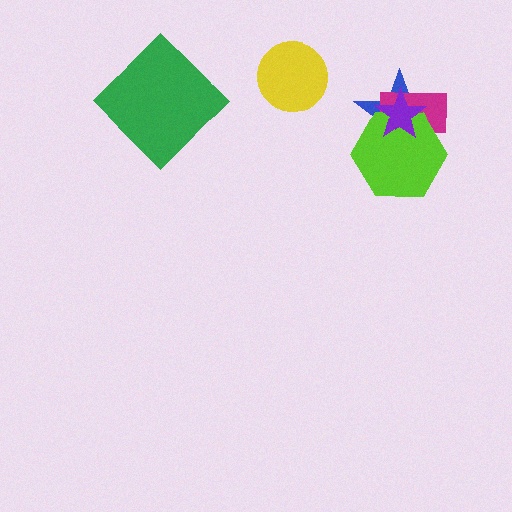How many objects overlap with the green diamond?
0 objects overlap with the green diamond.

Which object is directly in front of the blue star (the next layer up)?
The magenta rectangle is directly in front of the blue star.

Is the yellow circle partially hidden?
No, no other shape covers it.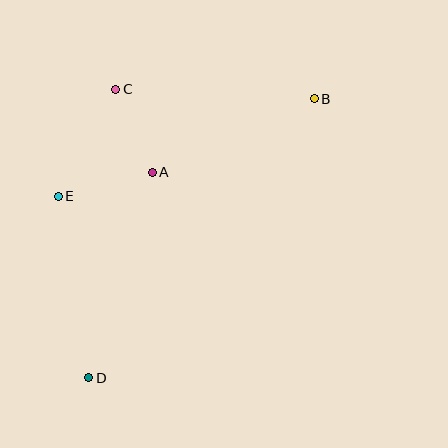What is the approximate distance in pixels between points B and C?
The distance between B and C is approximately 199 pixels.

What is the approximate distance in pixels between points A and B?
The distance between A and B is approximately 178 pixels.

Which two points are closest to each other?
Points A and C are closest to each other.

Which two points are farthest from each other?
Points B and D are farthest from each other.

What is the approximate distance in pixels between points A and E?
The distance between A and E is approximately 97 pixels.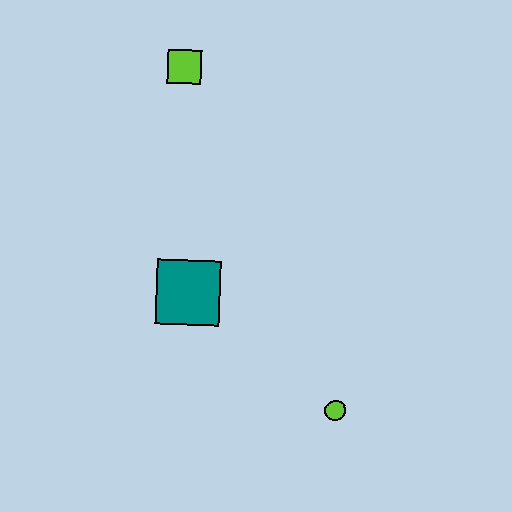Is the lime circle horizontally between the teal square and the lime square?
No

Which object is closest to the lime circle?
The teal square is closest to the lime circle.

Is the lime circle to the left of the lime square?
No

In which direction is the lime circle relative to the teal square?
The lime circle is to the right of the teal square.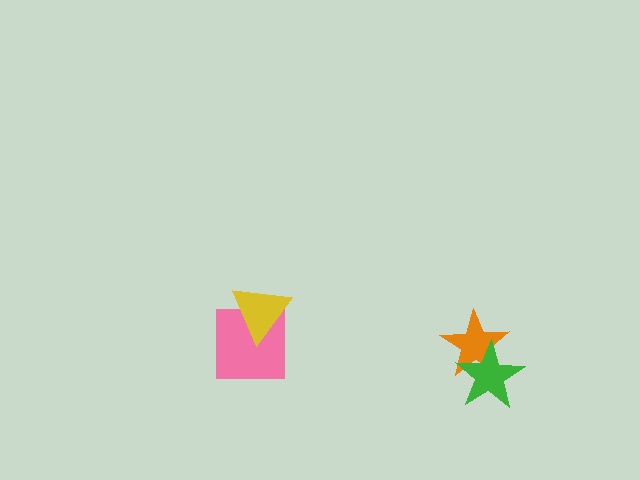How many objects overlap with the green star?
1 object overlaps with the green star.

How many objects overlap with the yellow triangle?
1 object overlaps with the yellow triangle.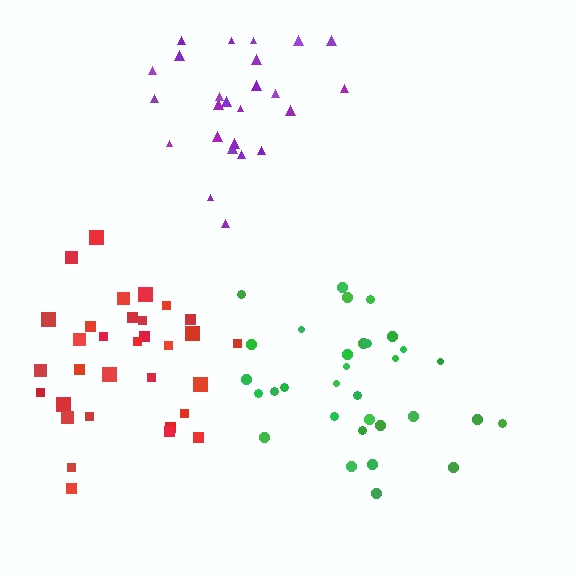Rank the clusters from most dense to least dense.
red, purple, green.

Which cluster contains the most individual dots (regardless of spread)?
Green (32).